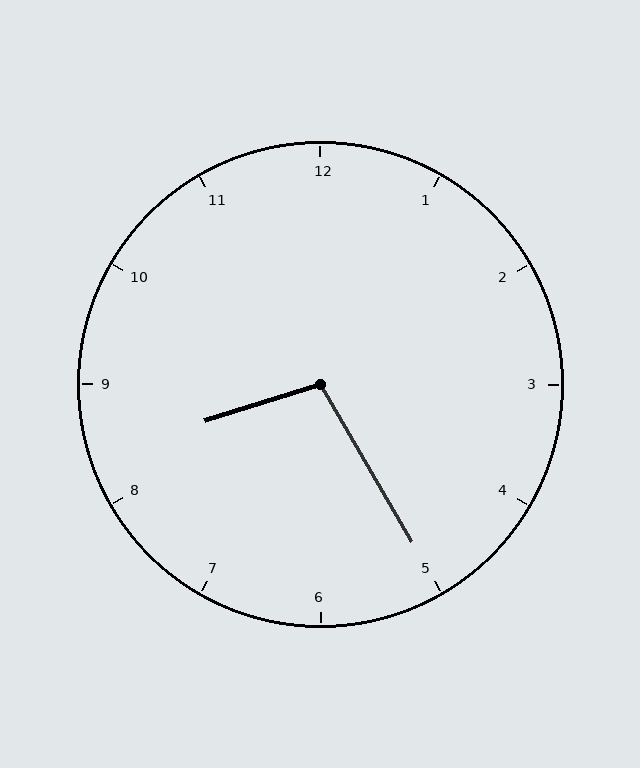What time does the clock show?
8:25.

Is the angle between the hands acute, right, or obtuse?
It is obtuse.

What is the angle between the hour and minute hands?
Approximately 102 degrees.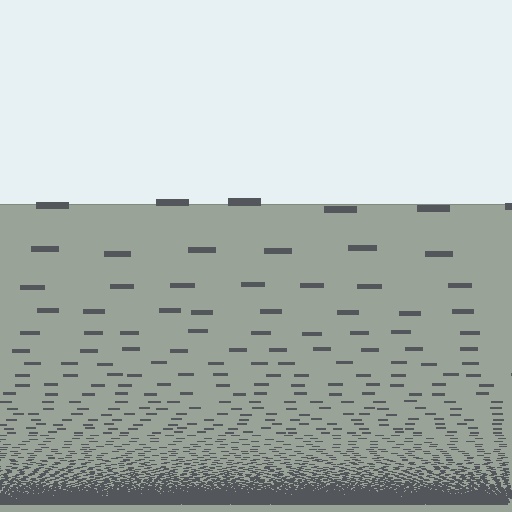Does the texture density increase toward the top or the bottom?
Density increases toward the bottom.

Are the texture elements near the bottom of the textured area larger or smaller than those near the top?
Smaller. The gradient is inverted — elements near the bottom are smaller and denser.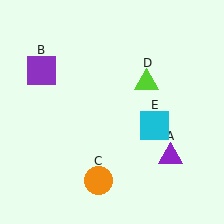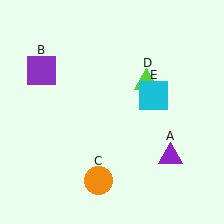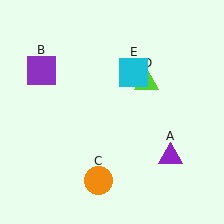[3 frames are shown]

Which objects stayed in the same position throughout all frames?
Purple triangle (object A) and purple square (object B) and orange circle (object C) and lime triangle (object D) remained stationary.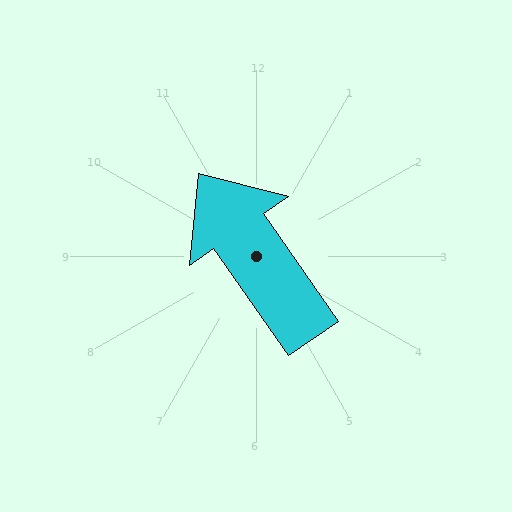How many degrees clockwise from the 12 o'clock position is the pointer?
Approximately 325 degrees.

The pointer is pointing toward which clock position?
Roughly 11 o'clock.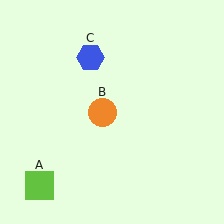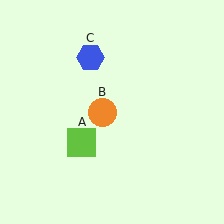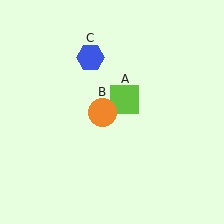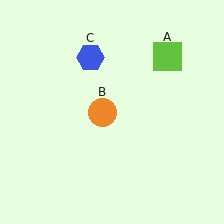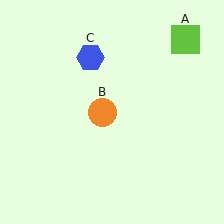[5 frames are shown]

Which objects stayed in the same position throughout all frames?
Orange circle (object B) and blue hexagon (object C) remained stationary.